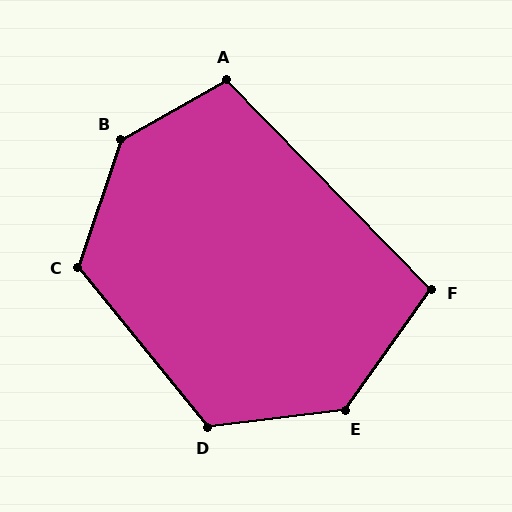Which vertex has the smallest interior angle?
F, at approximately 100 degrees.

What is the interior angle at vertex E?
Approximately 133 degrees (obtuse).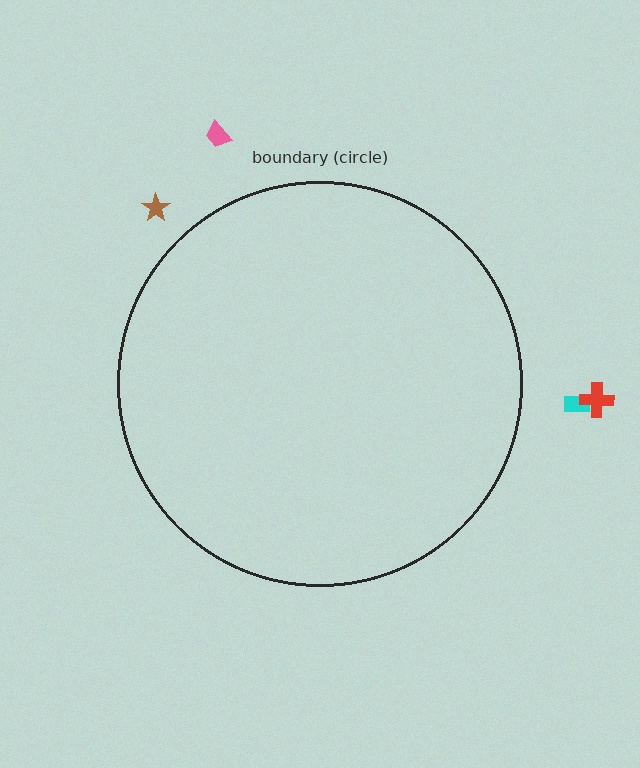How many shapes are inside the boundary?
0 inside, 4 outside.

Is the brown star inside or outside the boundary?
Outside.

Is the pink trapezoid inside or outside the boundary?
Outside.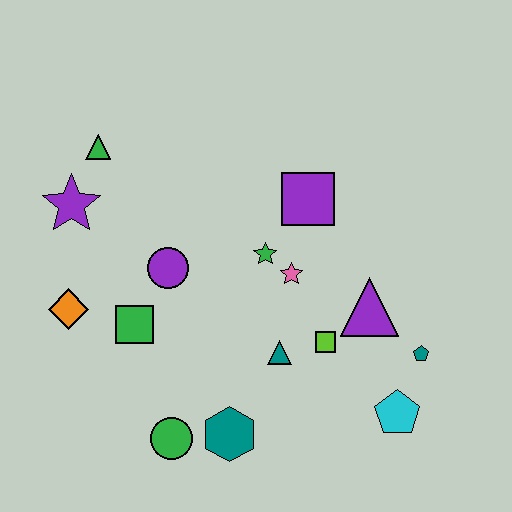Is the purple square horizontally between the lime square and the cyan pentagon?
No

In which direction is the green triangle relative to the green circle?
The green triangle is above the green circle.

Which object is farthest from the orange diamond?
The teal pentagon is farthest from the orange diamond.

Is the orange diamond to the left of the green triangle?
Yes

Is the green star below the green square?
No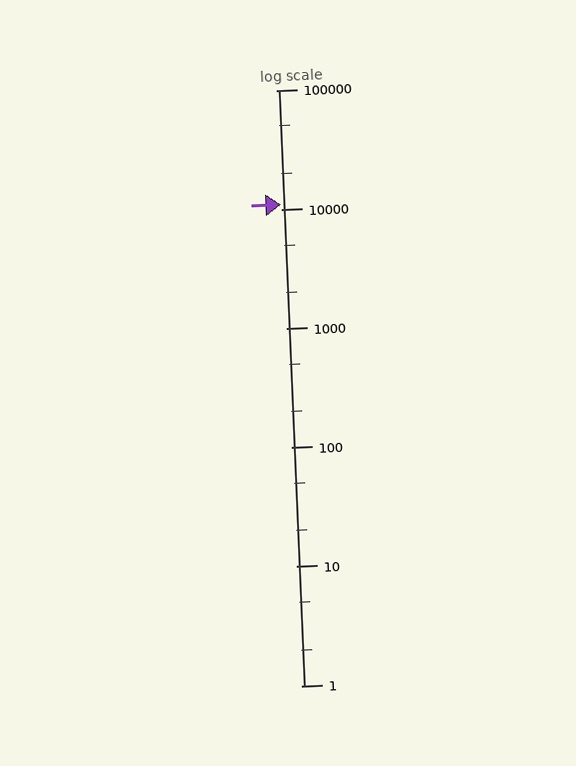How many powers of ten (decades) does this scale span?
The scale spans 5 decades, from 1 to 100000.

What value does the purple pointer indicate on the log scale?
The pointer indicates approximately 11000.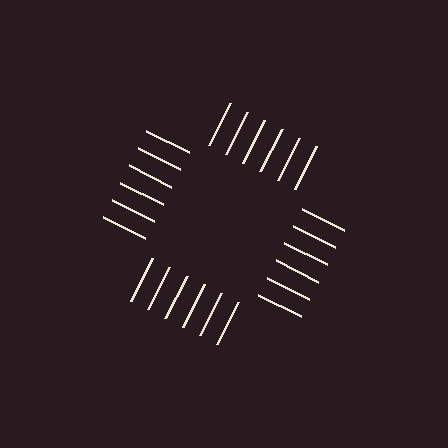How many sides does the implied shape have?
4 sides — the line-ends trace a square.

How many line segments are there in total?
24 — 6 along each of the 4 edges.